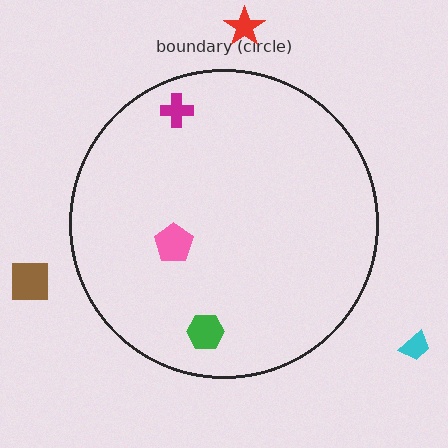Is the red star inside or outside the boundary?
Outside.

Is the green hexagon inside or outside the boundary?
Inside.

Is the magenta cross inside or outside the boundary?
Inside.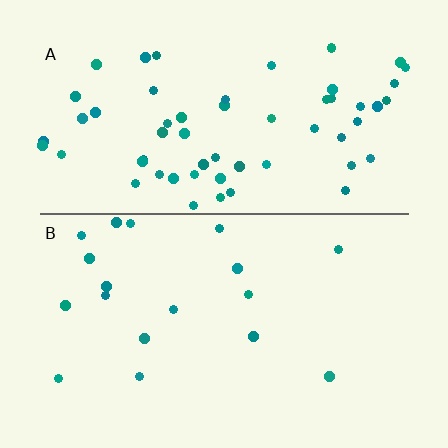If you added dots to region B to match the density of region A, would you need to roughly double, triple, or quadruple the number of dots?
Approximately triple.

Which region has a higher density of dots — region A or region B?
A (the top).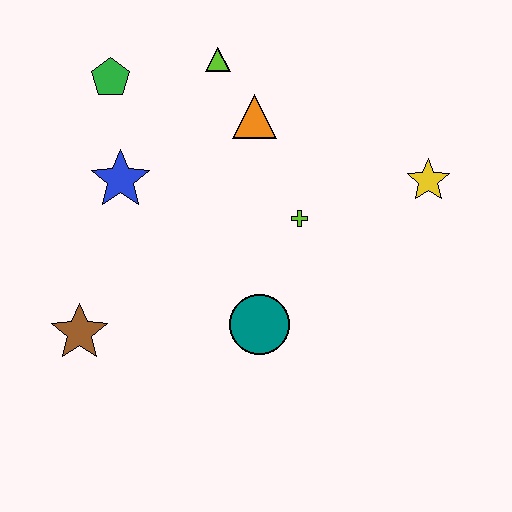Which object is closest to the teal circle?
The lime cross is closest to the teal circle.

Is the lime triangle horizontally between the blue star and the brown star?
No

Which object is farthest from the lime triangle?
The brown star is farthest from the lime triangle.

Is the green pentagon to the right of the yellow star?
No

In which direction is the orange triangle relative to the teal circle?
The orange triangle is above the teal circle.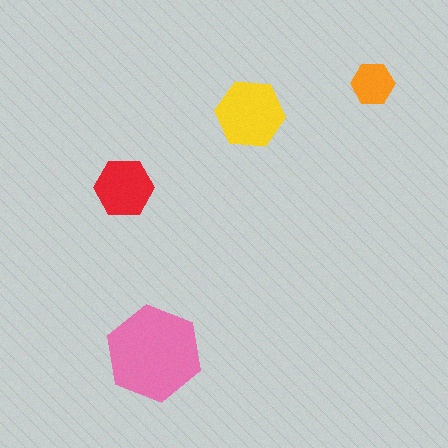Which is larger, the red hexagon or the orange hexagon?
The red one.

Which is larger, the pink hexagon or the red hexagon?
The pink one.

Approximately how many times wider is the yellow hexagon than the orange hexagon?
About 1.5 times wider.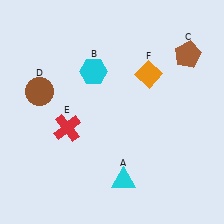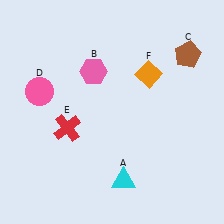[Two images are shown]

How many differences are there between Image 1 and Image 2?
There are 2 differences between the two images.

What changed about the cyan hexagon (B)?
In Image 1, B is cyan. In Image 2, it changed to pink.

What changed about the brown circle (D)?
In Image 1, D is brown. In Image 2, it changed to pink.